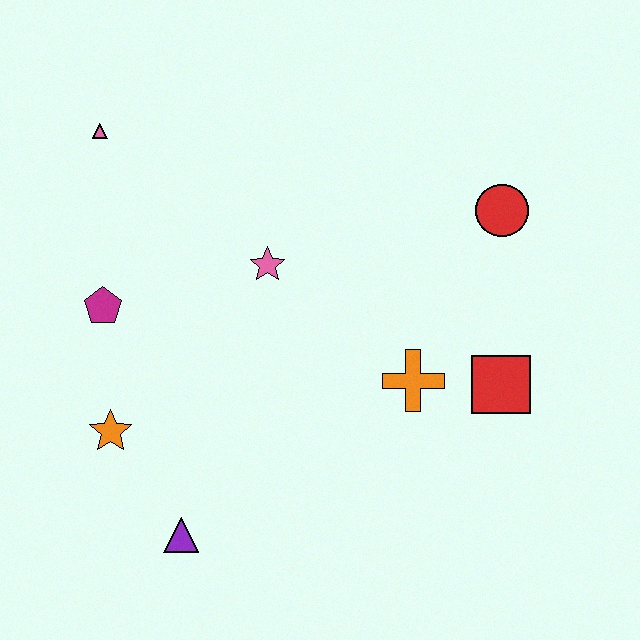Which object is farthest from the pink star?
The purple triangle is farthest from the pink star.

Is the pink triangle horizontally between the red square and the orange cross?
No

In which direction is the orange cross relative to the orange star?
The orange cross is to the right of the orange star.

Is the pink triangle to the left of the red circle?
Yes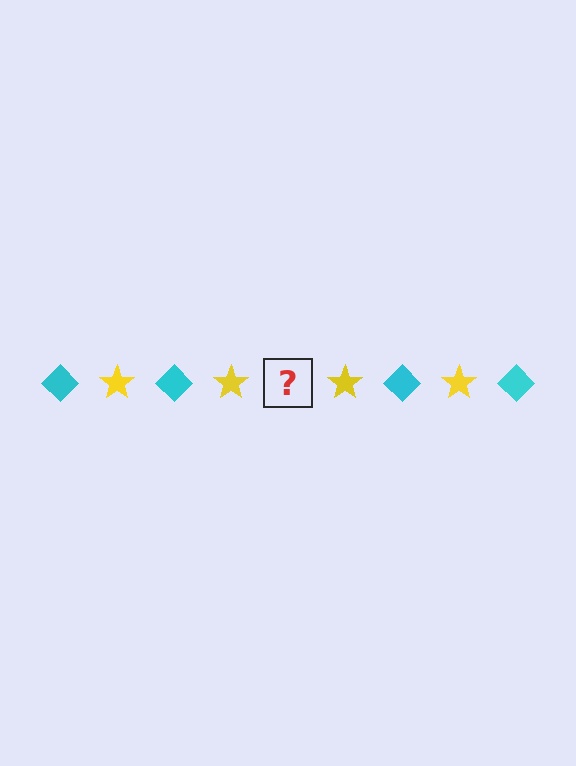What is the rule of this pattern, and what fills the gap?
The rule is that the pattern alternates between cyan diamond and yellow star. The gap should be filled with a cyan diamond.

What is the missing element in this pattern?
The missing element is a cyan diamond.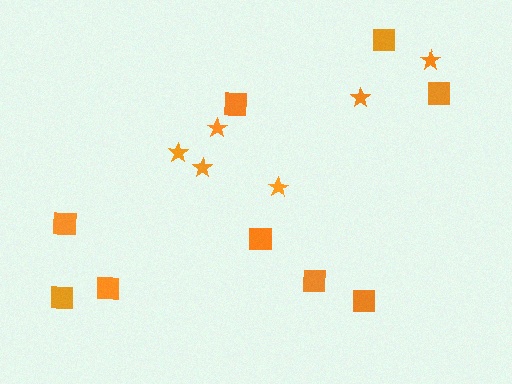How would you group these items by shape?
There are 2 groups: one group of stars (6) and one group of squares (9).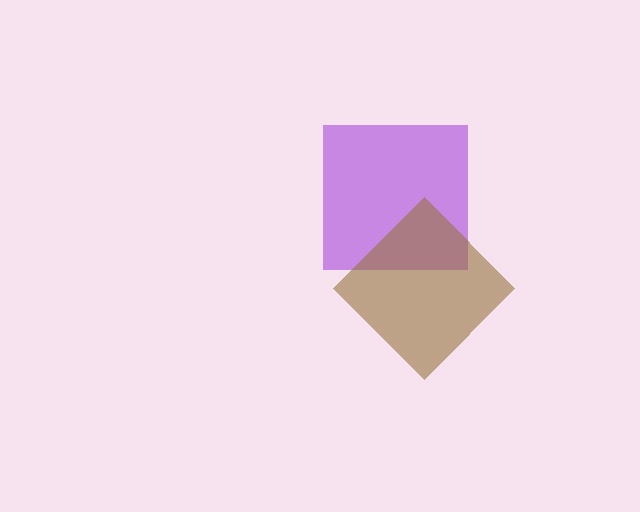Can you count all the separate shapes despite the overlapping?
Yes, there are 2 separate shapes.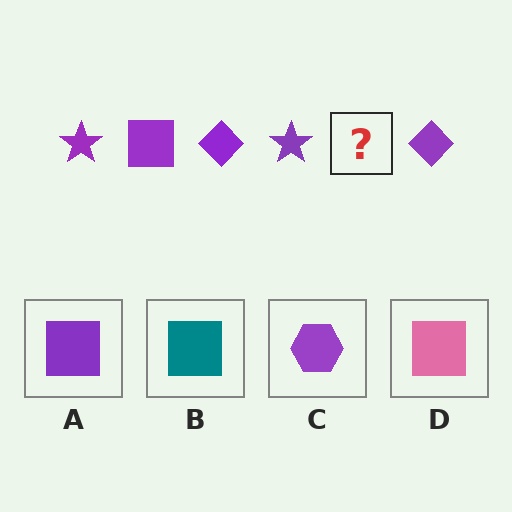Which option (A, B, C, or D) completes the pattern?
A.